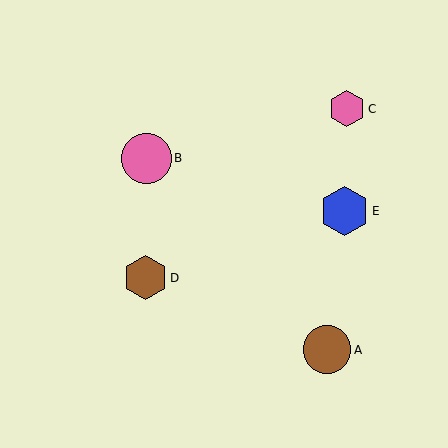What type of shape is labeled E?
Shape E is a blue hexagon.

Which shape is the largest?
The pink circle (labeled B) is the largest.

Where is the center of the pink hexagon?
The center of the pink hexagon is at (347, 109).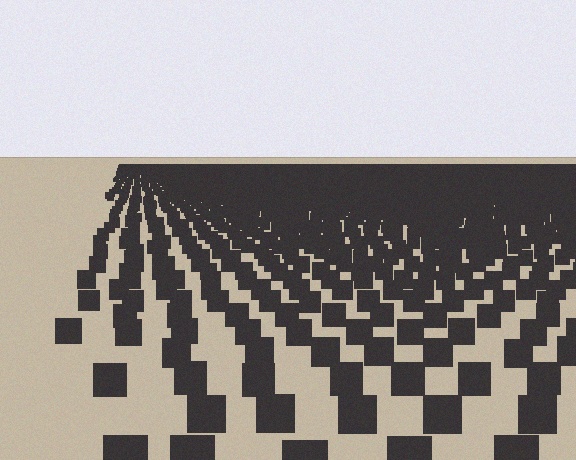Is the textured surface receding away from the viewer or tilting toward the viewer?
The surface is receding away from the viewer. Texture elements get smaller and denser toward the top.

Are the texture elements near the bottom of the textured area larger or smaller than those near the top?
Larger. Near the bottom, elements are closer to the viewer and appear at a bigger on-screen size.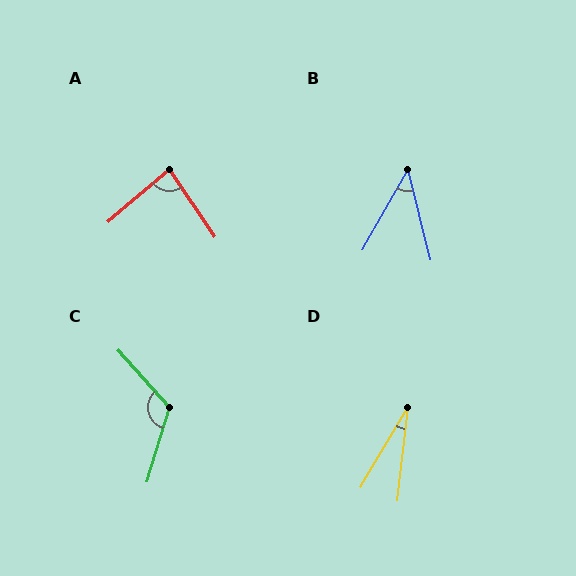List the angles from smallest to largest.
D (24°), B (44°), A (83°), C (121°).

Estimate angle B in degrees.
Approximately 44 degrees.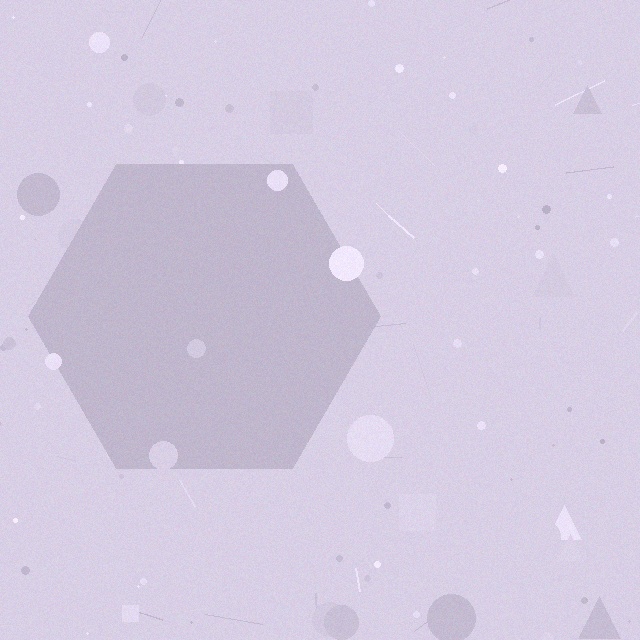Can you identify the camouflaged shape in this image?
The camouflaged shape is a hexagon.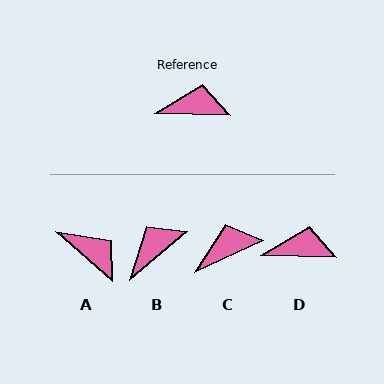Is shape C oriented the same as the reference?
No, it is off by about 26 degrees.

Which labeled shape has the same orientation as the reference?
D.